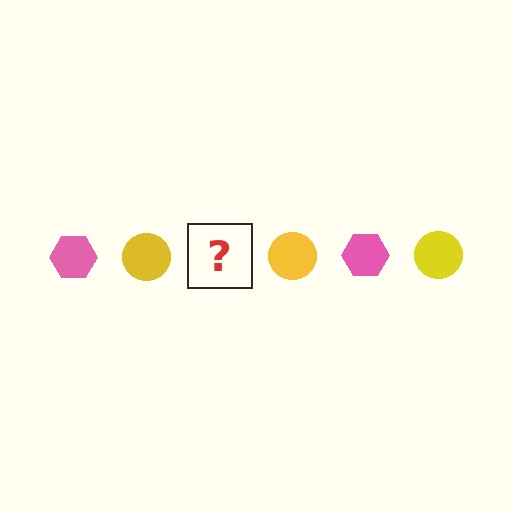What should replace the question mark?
The question mark should be replaced with a pink hexagon.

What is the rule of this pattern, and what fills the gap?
The rule is that the pattern alternates between pink hexagon and yellow circle. The gap should be filled with a pink hexagon.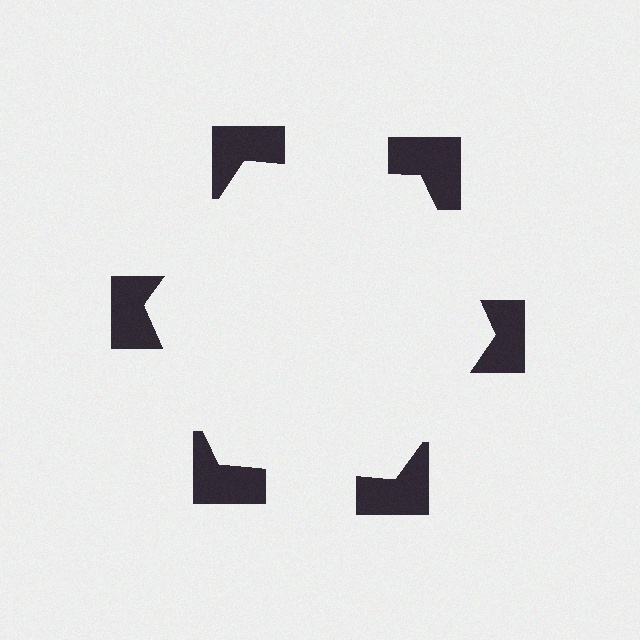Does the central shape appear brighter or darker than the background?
It typically appears slightly brighter than the background, even though no actual brightness change is drawn.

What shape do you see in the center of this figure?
An illusory hexagon — its edges are inferred from the aligned wedge cuts in the notched squares, not physically drawn.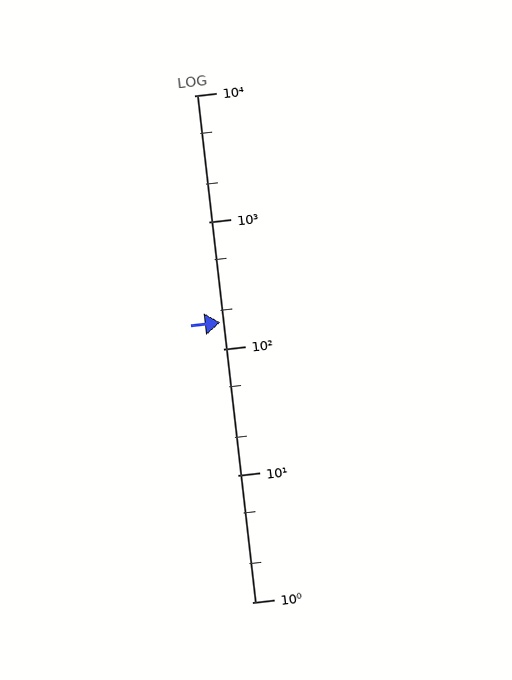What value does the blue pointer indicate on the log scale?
The pointer indicates approximately 160.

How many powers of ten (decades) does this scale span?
The scale spans 4 decades, from 1 to 10000.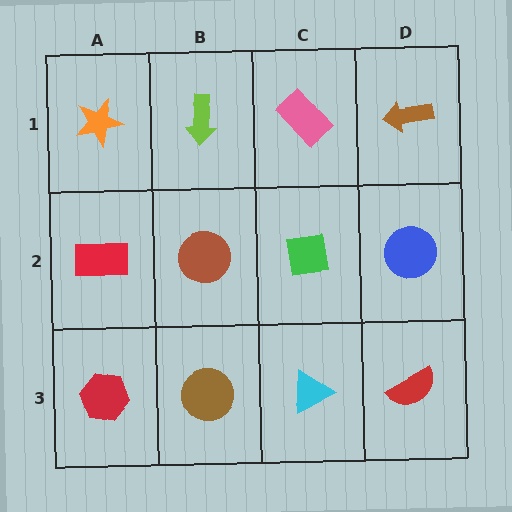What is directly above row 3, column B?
A brown circle.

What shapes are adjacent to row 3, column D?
A blue circle (row 2, column D), a cyan triangle (row 3, column C).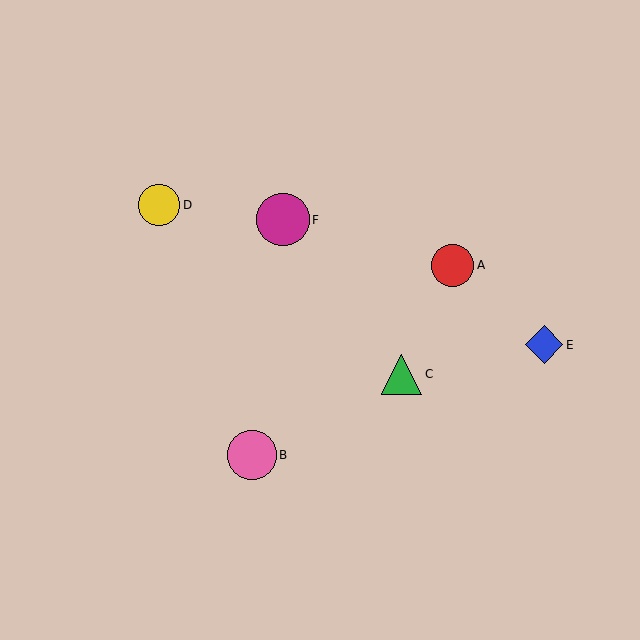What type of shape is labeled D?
Shape D is a yellow circle.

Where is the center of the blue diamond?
The center of the blue diamond is at (544, 345).